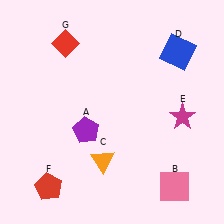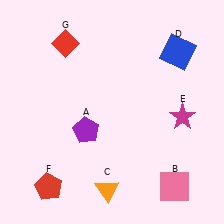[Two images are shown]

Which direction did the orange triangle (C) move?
The orange triangle (C) moved down.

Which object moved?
The orange triangle (C) moved down.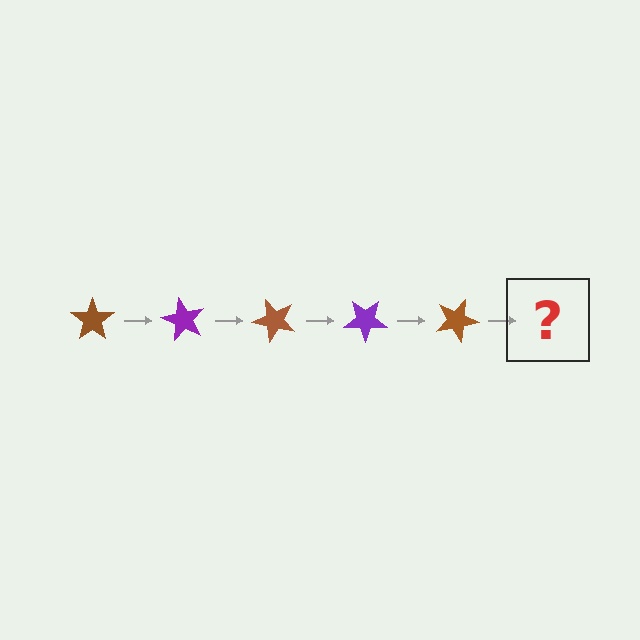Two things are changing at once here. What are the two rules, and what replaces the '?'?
The two rules are that it rotates 60 degrees each step and the color cycles through brown and purple. The '?' should be a purple star, rotated 300 degrees from the start.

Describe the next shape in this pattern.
It should be a purple star, rotated 300 degrees from the start.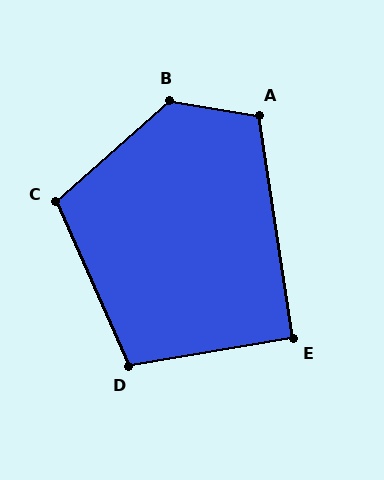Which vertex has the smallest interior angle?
E, at approximately 91 degrees.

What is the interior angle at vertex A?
Approximately 108 degrees (obtuse).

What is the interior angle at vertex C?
Approximately 108 degrees (obtuse).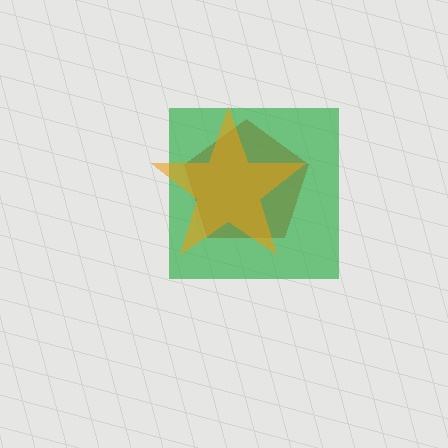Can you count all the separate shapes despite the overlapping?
Yes, there are 3 separate shapes.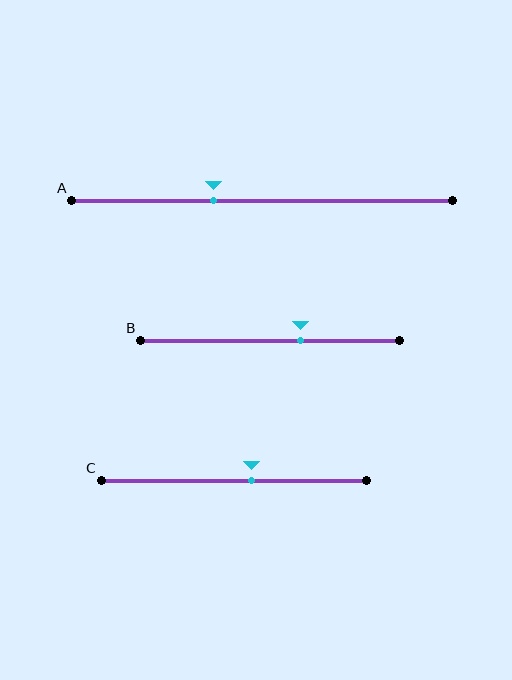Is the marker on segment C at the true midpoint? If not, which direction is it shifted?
No, the marker on segment C is shifted to the right by about 7% of the segment length.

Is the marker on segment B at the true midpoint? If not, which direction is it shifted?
No, the marker on segment B is shifted to the right by about 12% of the segment length.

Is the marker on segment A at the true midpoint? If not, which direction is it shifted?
No, the marker on segment A is shifted to the left by about 13% of the segment length.